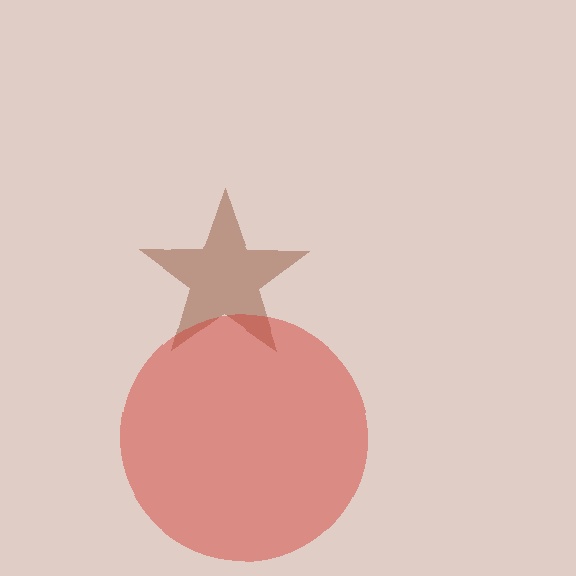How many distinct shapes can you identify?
There are 2 distinct shapes: a brown star, a red circle.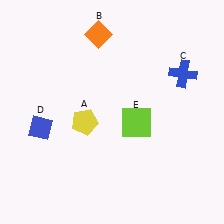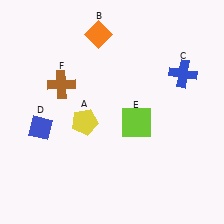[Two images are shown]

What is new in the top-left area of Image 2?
A brown cross (F) was added in the top-left area of Image 2.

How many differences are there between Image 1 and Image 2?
There is 1 difference between the two images.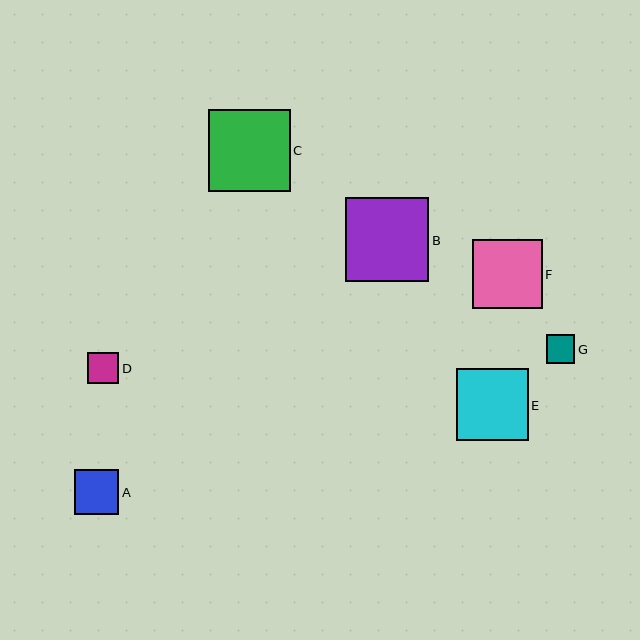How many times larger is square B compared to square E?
Square B is approximately 1.2 times the size of square E.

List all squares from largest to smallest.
From largest to smallest: B, C, E, F, A, D, G.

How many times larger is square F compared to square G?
Square F is approximately 2.4 times the size of square G.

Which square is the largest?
Square B is the largest with a size of approximately 84 pixels.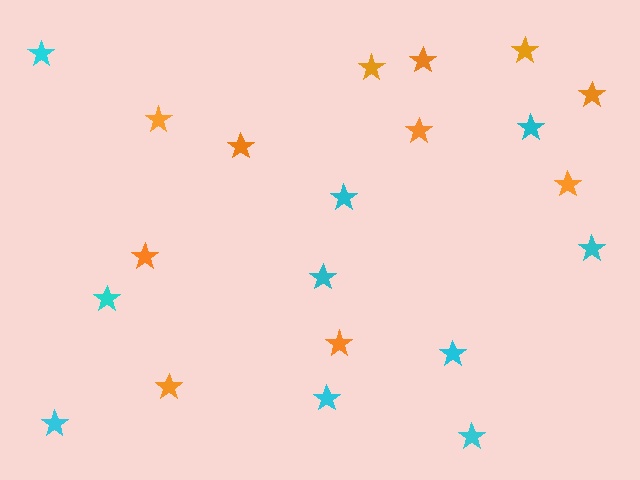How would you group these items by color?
There are 2 groups: one group of orange stars (11) and one group of cyan stars (10).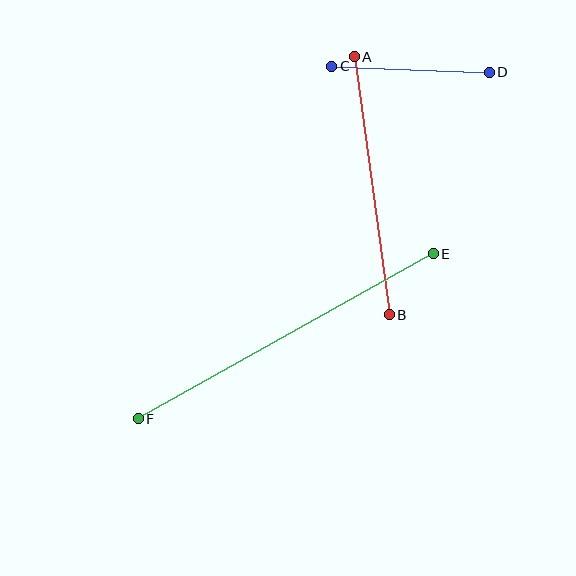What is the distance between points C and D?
The distance is approximately 157 pixels.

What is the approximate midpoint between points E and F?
The midpoint is at approximately (286, 336) pixels.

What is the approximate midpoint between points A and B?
The midpoint is at approximately (372, 186) pixels.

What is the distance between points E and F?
The distance is approximately 338 pixels.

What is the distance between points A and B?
The distance is approximately 260 pixels.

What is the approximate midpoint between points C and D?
The midpoint is at approximately (411, 69) pixels.